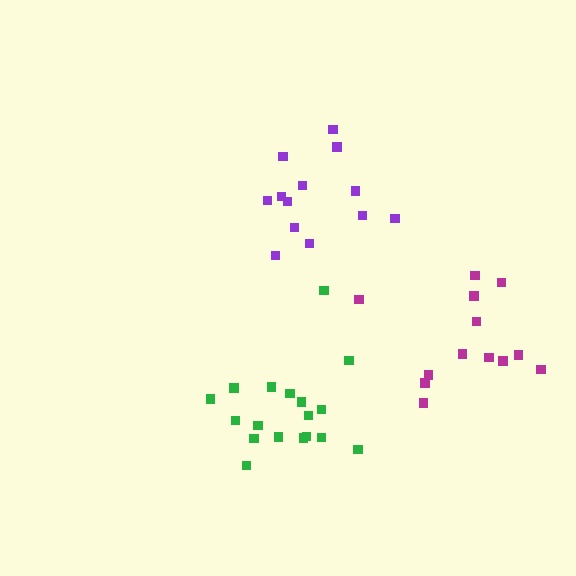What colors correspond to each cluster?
The clusters are colored: green, purple, magenta.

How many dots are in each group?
Group 1: 18 dots, Group 2: 13 dots, Group 3: 13 dots (44 total).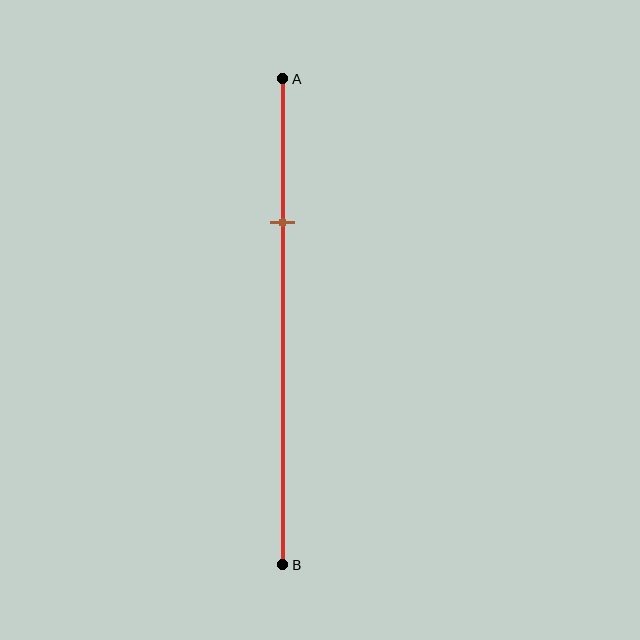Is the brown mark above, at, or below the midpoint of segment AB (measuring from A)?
The brown mark is above the midpoint of segment AB.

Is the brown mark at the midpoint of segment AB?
No, the mark is at about 30% from A, not at the 50% midpoint.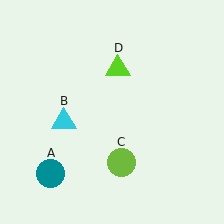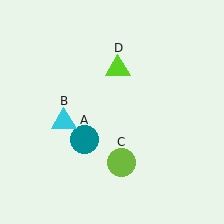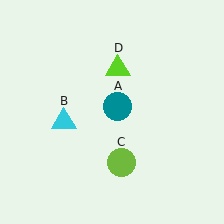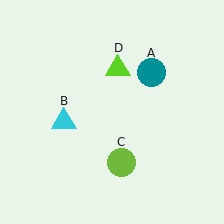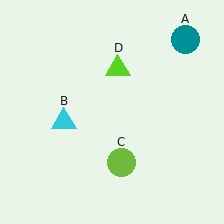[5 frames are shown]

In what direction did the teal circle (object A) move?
The teal circle (object A) moved up and to the right.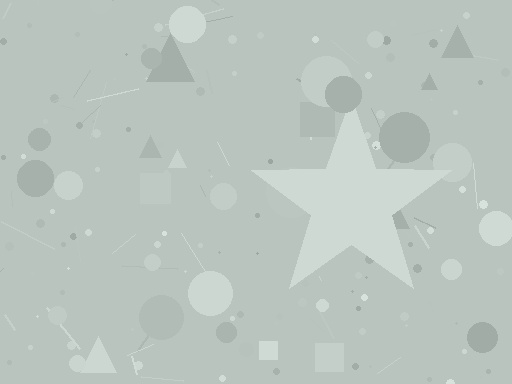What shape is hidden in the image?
A star is hidden in the image.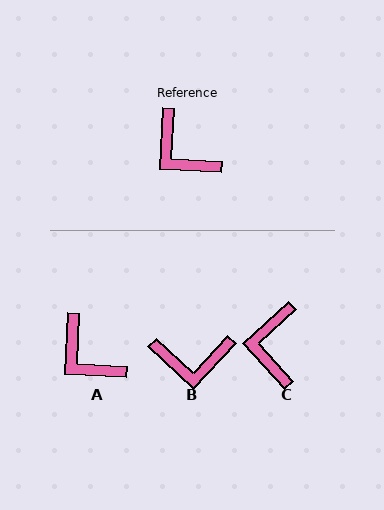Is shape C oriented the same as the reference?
No, it is off by about 45 degrees.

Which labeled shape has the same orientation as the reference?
A.